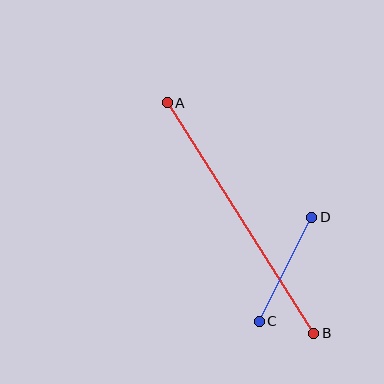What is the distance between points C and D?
The distance is approximately 116 pixels.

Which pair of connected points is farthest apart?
Points A and B are farthest apart.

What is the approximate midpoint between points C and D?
The midpoint is at approximately (286, 269) pixels.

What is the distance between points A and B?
The distance is approximately 273 pixels.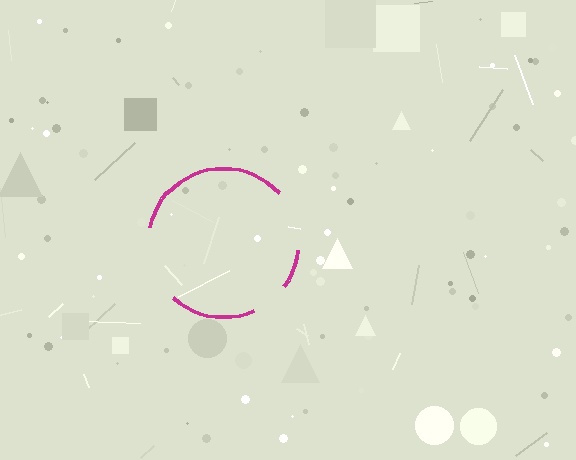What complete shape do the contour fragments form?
The contour fragments form a circle.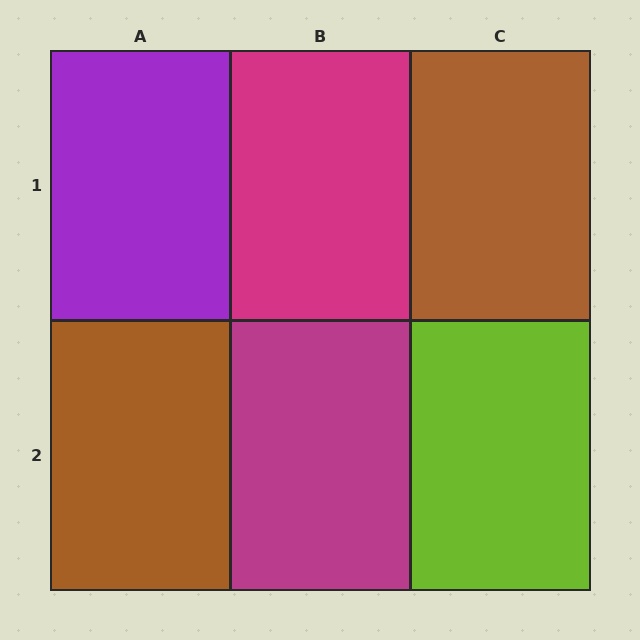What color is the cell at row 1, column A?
Purple.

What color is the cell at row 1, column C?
Brown.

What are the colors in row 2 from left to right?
Brown, magenta, lime.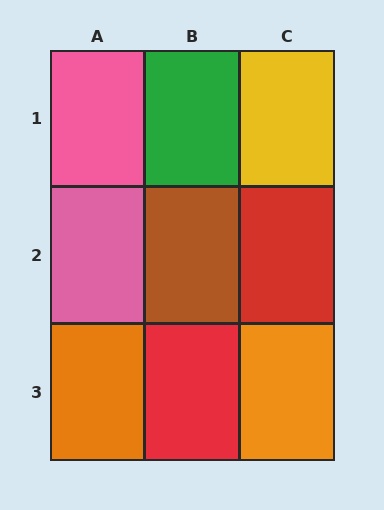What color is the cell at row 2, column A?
Pink.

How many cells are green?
1 cell is green.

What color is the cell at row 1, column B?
Green.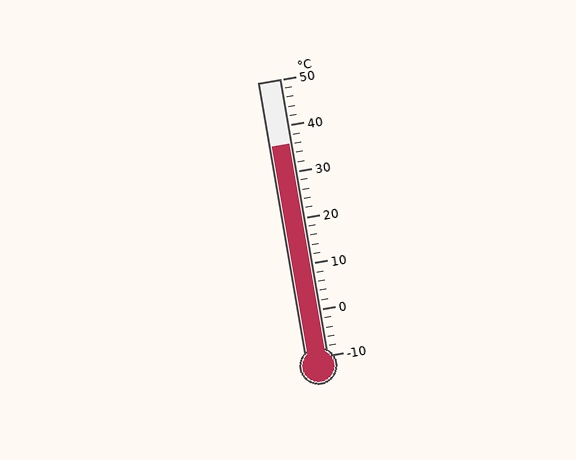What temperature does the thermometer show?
The thermometer shows approximately 36°C.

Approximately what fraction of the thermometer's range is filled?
The thermometer is filled to approximately 75% of its range.